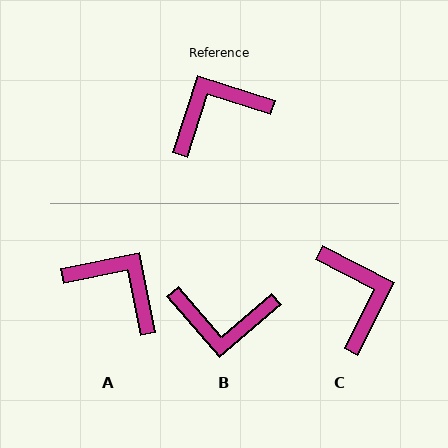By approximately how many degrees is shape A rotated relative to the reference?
Approximately 61 degrees clockwise.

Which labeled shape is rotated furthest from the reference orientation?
B, about 149 degrees away.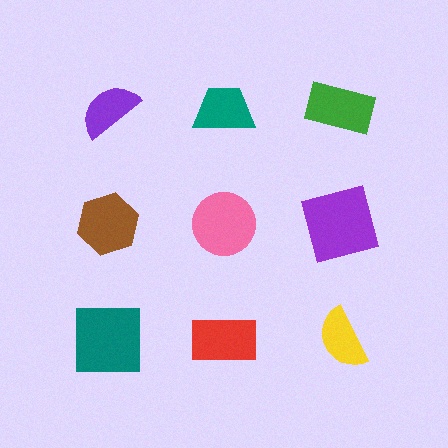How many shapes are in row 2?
3 shapes.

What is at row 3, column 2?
A red rectangle.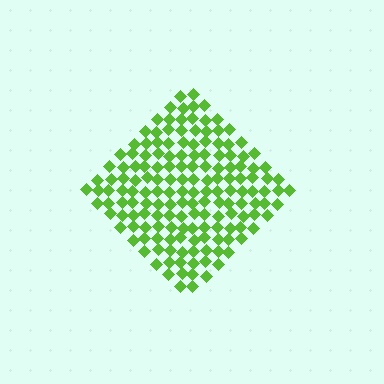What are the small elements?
The small elements are diamonds.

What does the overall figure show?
The overall figure shows a diamond.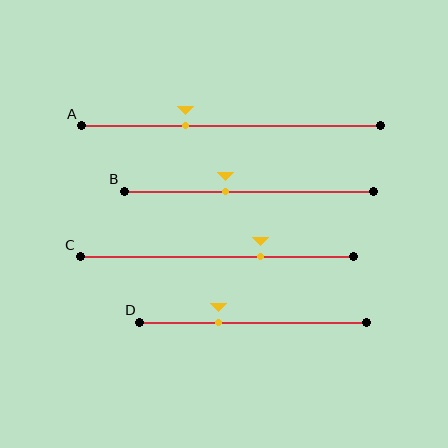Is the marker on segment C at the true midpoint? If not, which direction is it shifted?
No, the marker on segment C is shifted to the right by about 16% of the segment length.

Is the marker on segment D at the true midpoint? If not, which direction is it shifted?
No, the marker on segment D is shifted to the left by about 15% of the segment length.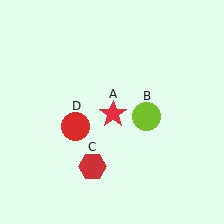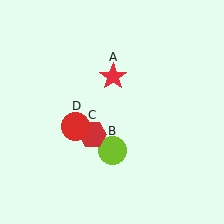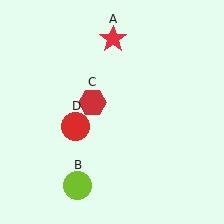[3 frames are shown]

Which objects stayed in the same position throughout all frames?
Red circle (object D) remained stationary.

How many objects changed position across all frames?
3 objects changed position: red star (object A), lime circle (object B), red hexagon (object C).